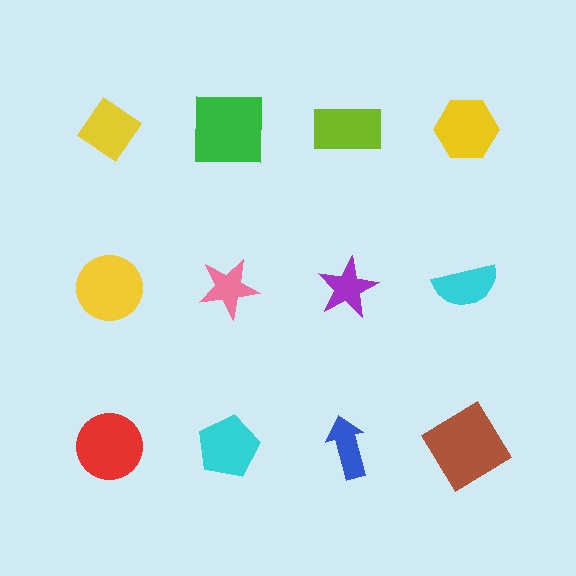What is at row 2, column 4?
A cyan semicircle.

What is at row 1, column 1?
A yellow diamond.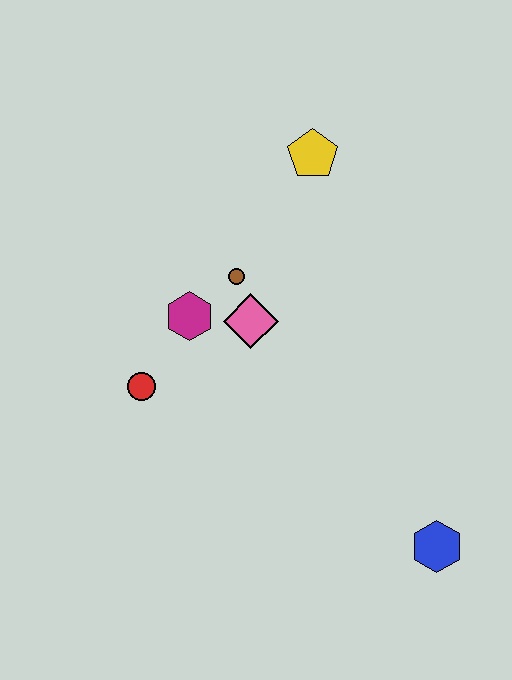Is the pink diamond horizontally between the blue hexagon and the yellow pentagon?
No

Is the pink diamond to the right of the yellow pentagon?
No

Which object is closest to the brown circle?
The pink diamond is closest to the brown circle.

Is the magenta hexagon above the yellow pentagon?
No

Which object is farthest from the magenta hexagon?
The blue hexagon is farthest from the magenta hexagon.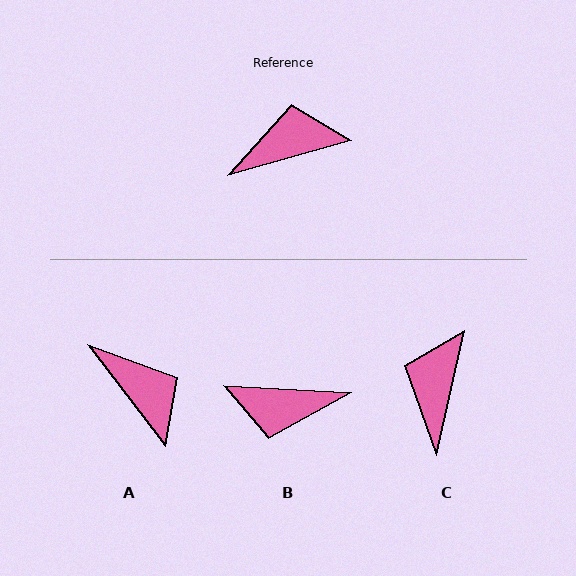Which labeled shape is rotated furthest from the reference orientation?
B, about 161 degrees away.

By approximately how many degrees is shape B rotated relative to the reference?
Approximately 161 degrees counter-clockwise.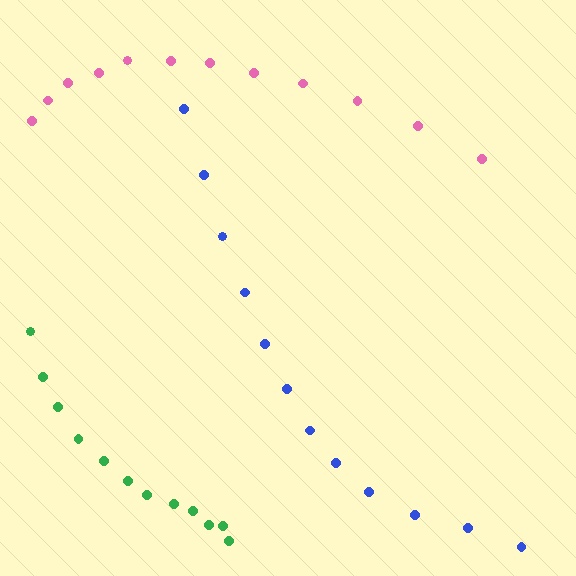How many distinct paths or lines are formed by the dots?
There are 3 distinct paths.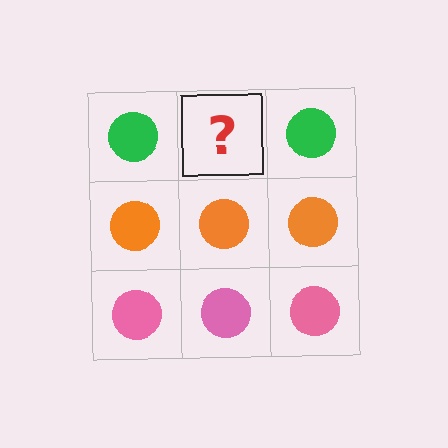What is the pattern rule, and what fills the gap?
The rule is that each row has a consistent color. The gap should be filled with a green circle.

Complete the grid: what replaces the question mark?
The question mark should be replaced with a green circle.